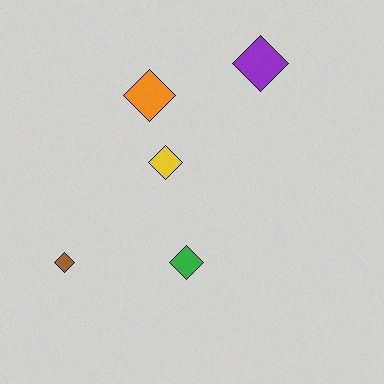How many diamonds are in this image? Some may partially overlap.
There are 5 diamonds.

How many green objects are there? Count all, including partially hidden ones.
There is 1 green object.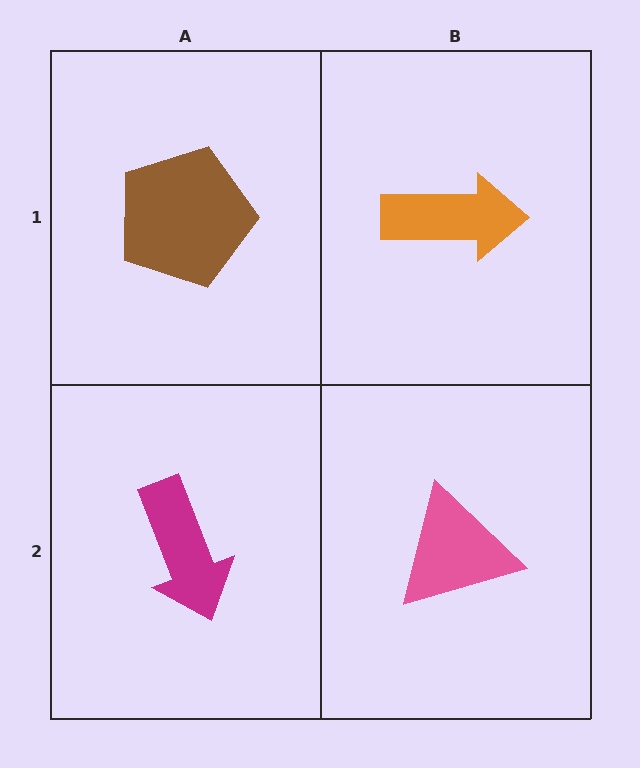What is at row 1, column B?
An orange arrow.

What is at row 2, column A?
A magenta arrow.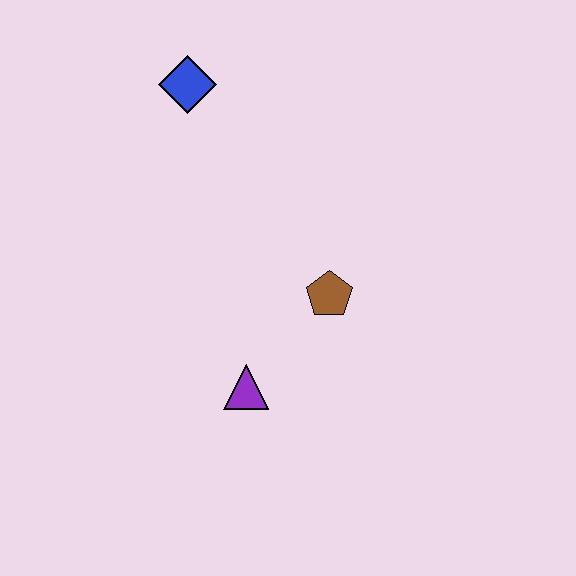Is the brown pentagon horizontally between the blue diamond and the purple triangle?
No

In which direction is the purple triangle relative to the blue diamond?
The purple triangle is below the blue diamond.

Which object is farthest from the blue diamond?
The purple triangle is farthest from the blue diamond.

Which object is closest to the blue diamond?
The brown pentagon is closest to the blue diamond.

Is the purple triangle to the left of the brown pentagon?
Yes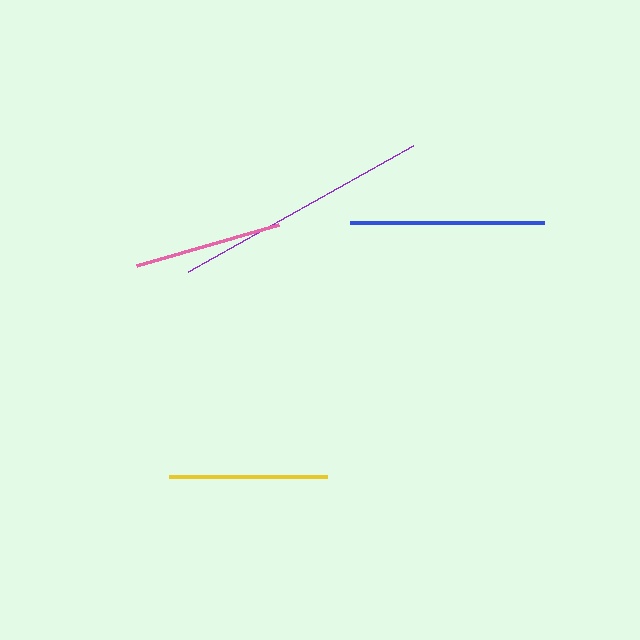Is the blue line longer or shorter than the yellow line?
The blue line is longer than the yellow line.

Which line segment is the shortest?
The pink line is the shortest at approximately 148 pixels.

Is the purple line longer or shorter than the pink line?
The purple line is longer than the pink line.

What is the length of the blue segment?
The blue segment is approximately 194 pixels long.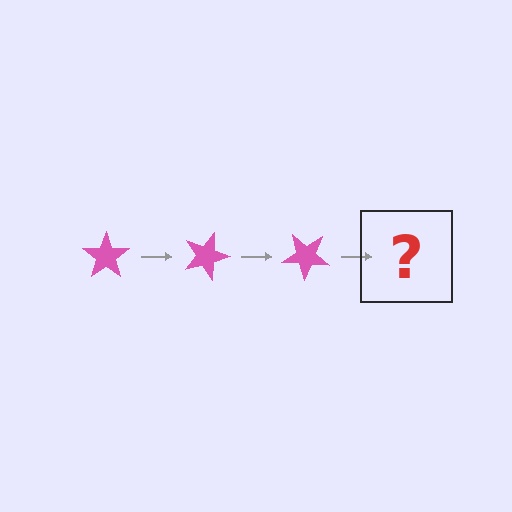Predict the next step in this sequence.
The next step is a pink star rotated 60 degrees.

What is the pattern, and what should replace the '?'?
The pattern is that the star rotates 20 degrees each step. The '?' should be a pink star rotated 60 degrees.